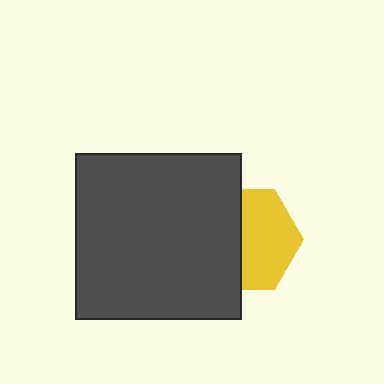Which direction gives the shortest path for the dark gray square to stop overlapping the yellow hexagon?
Moving left gives the shortest separation.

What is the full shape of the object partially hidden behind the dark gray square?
The partially hidden object is a yellow hexagon.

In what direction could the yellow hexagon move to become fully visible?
The yellow hexagon could move right. That would shift it out from behind the dark gray square entirely.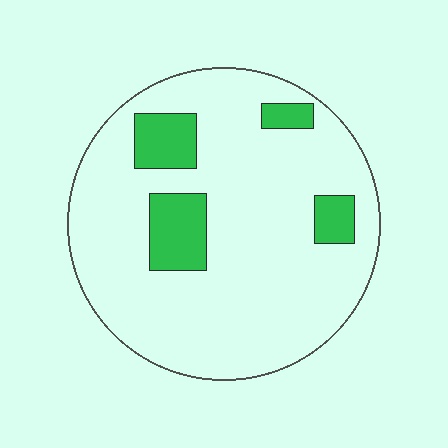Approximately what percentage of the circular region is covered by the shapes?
Approximately 15%.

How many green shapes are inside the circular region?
4.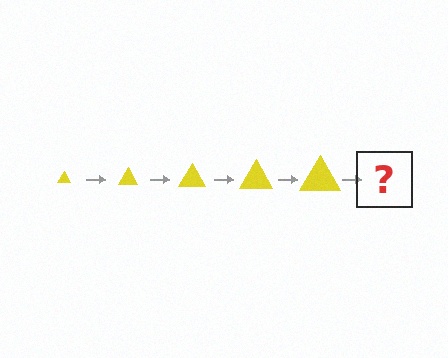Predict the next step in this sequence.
The next step is a yellow triangle, larger than the previous one.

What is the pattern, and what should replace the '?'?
The pattern is that the triangle gets progressively larger each step. The '?' should be a yellow triangle, larger than the previous one.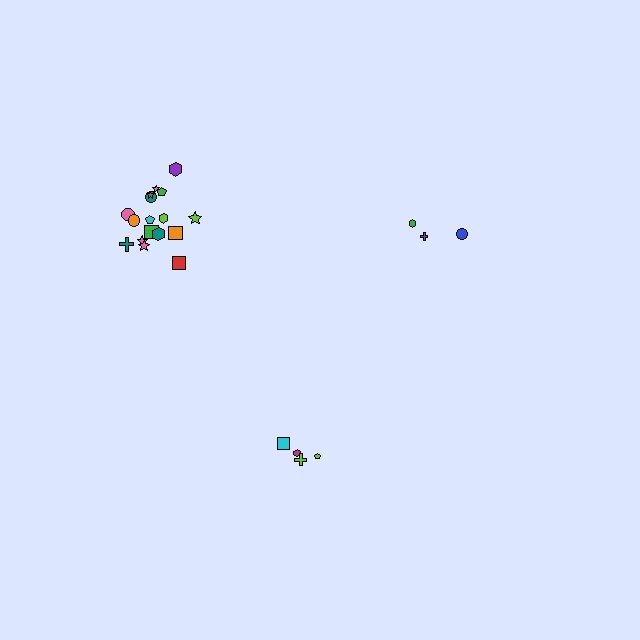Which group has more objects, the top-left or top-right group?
The top-left group.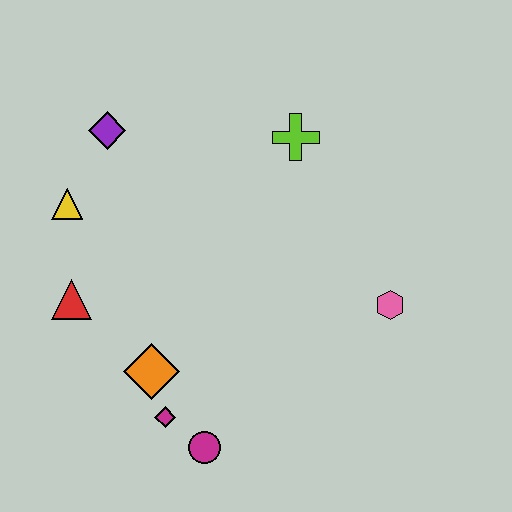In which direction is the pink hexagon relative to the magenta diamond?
The pink hexagon is to the right of the magenta diamond.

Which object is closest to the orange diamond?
The magenta diamond is closest to the orange diamond.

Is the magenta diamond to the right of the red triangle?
Yes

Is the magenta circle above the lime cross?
No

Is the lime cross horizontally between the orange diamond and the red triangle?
No